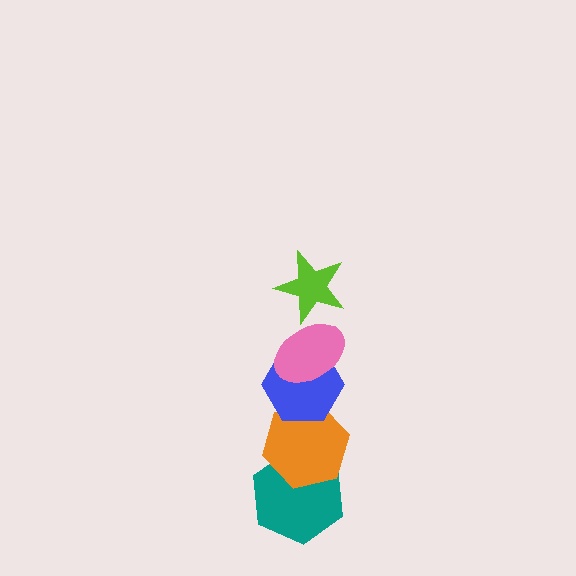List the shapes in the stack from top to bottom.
From top to bottom: the lime star, the pink ellipse, the blue hexagon, the orange hexagon, the teal hexagon.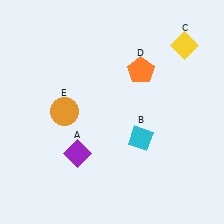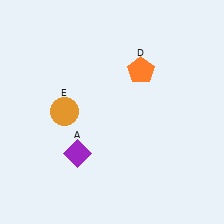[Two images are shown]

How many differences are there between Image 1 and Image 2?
There are 2 differences between the two images.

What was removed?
The yellow diamond (C), the cyan diamond (B) were removed in Image 2.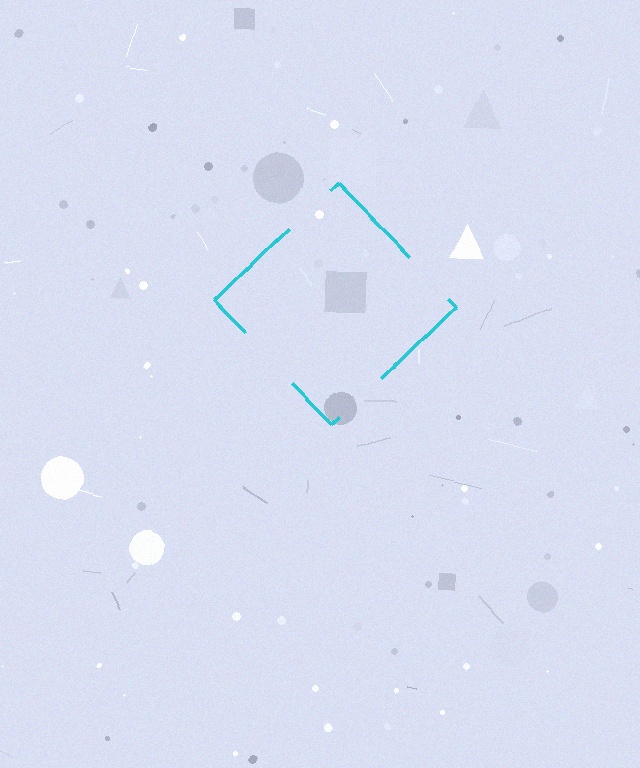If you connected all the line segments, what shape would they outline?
They would outline a diamond.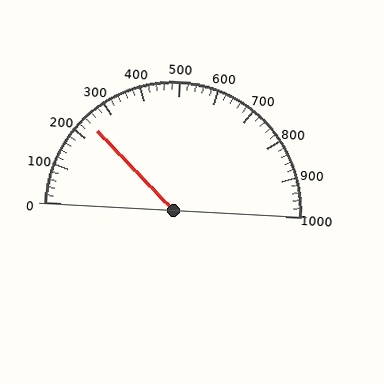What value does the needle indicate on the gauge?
The needle indicates approximately 240.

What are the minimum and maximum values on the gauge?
The gauge ranges from 0 to 1000.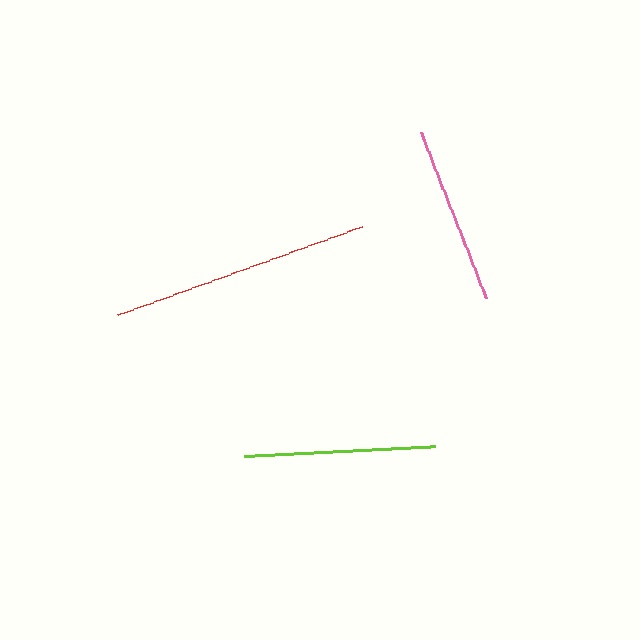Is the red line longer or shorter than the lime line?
The red line is longer than the lime line.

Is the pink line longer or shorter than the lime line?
The lime line is longer than the pink line.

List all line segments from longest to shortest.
From longest to shortest: red, lime, pink.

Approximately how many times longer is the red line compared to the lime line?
The red line is approximately 1.4 times the length of the lime line.